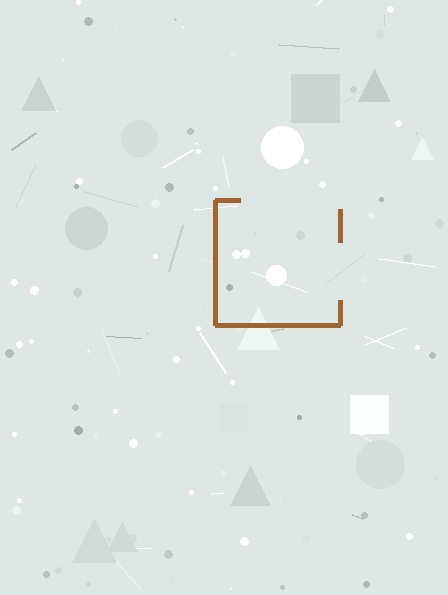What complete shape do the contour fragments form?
The contour fragments form a square.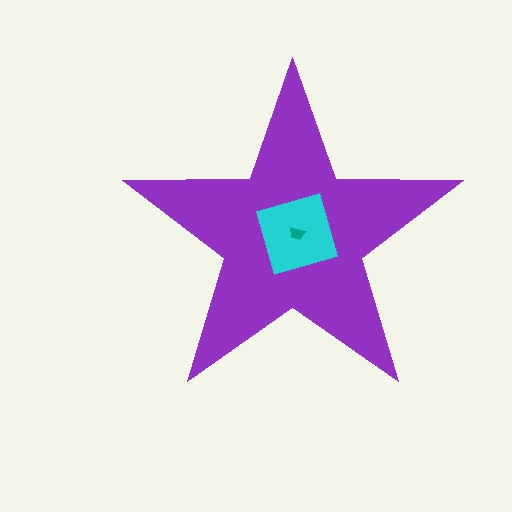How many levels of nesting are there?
3.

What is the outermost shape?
The purple star.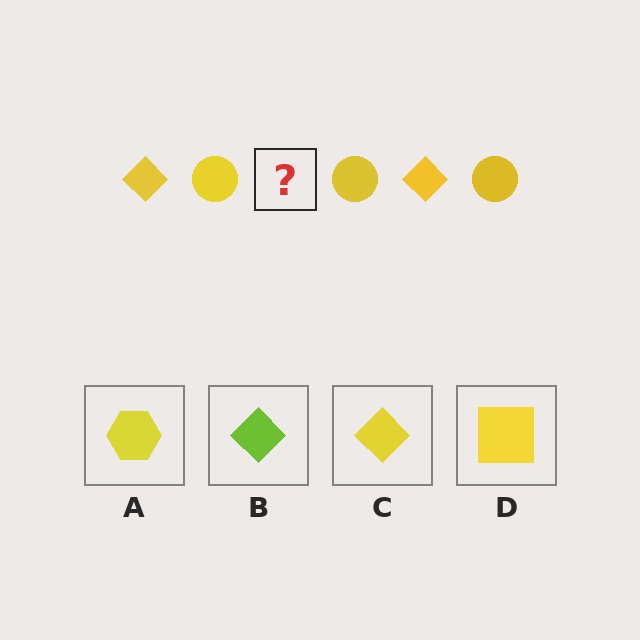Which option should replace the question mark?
Option C.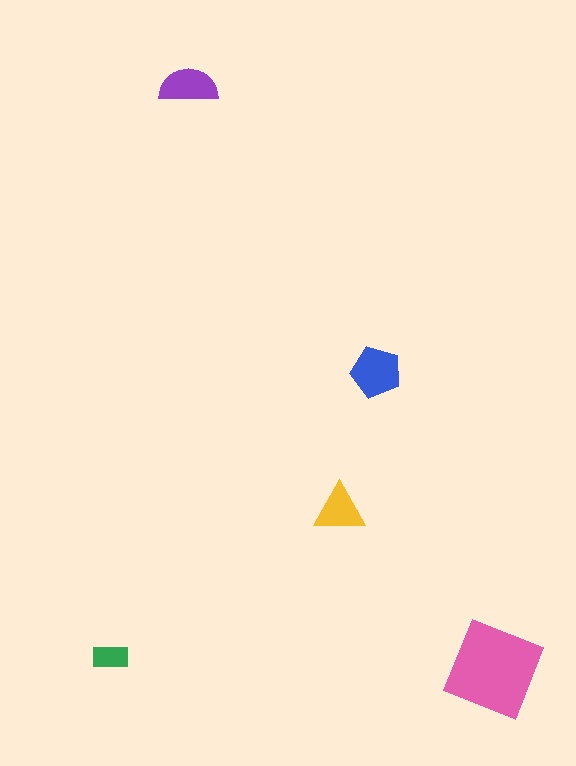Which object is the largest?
The pink diamond.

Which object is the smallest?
The green rectangle.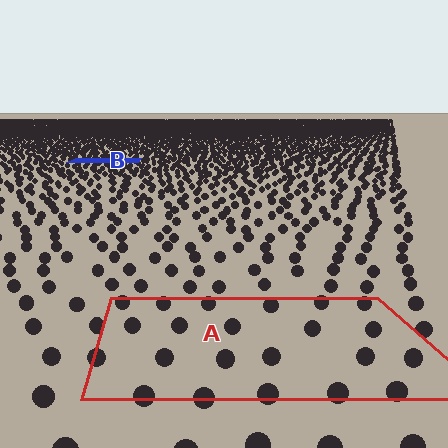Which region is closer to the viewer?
Region A is closer. The texture elements there are larger and more spread out.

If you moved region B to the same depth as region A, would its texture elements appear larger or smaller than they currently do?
They would appear larger. At a closer depth, the same texture elements are projected at a bigger on-screen size.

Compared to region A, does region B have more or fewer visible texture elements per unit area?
Region B has more texture elements per unit area — they are packed more densely because it is farther away.